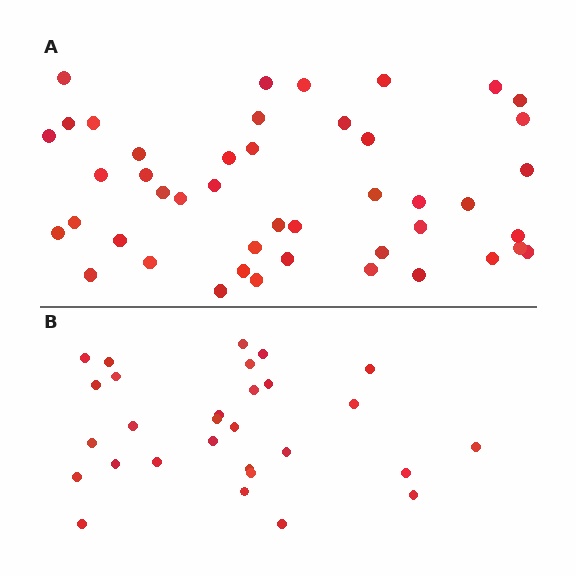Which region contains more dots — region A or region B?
Region A (the top region) has more dots.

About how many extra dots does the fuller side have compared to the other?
Region A has approximately 15 more dots than region B.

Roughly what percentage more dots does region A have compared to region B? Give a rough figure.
About 55% more.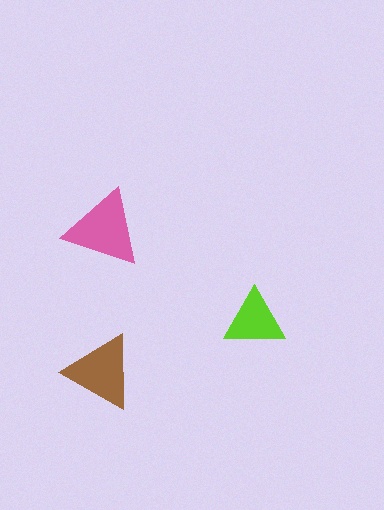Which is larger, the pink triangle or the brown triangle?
The pink one.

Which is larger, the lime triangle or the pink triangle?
The pink one.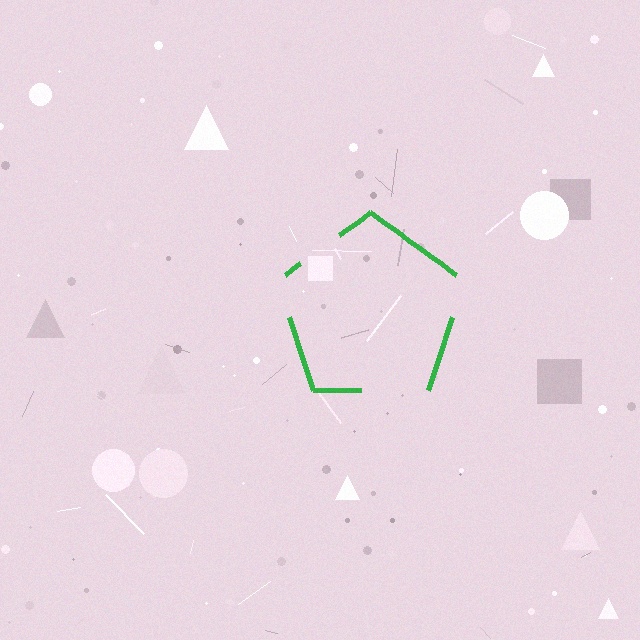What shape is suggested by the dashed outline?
The dashed outline suggests a pentagon.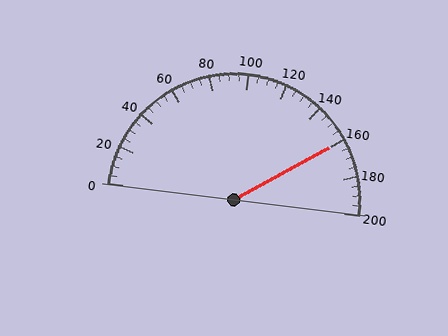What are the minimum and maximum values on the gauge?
The gauge ranges from 0 to 200.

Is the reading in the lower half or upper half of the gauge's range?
The reading is in the upper half of the range (0 to 200).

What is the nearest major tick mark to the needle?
The nearest major tick mark is 160.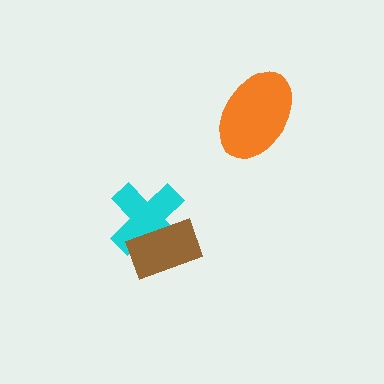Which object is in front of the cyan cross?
The brown rectangle is in front of the cyan cross.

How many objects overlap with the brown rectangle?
1 object overlaps with the brown rectangle.